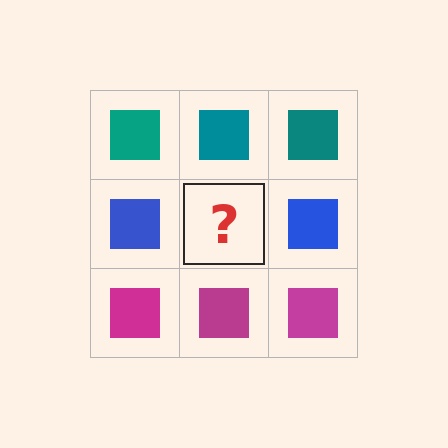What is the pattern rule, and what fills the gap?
The rule is that each row has a consistent color. The gap should be filled with a blue square.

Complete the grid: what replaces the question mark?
The question mark should be replaced with a blue square.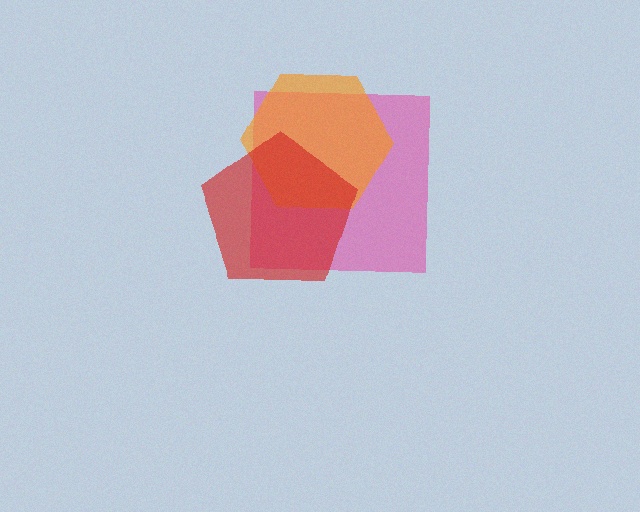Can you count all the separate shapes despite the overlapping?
Yes, there are 3 separate shapes.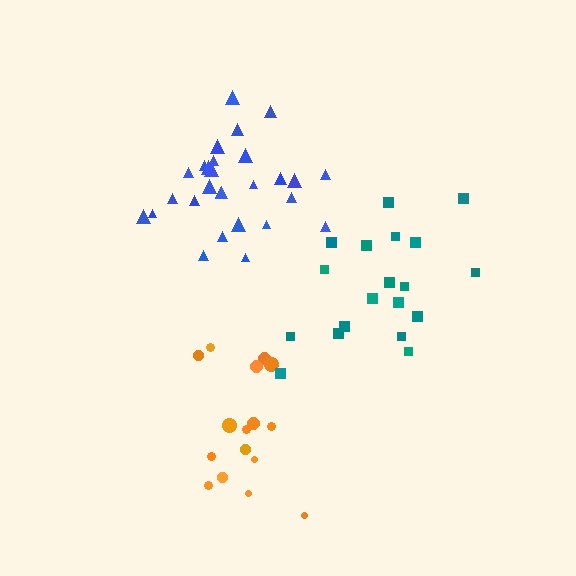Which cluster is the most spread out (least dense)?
Orange.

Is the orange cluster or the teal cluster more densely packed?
Teal.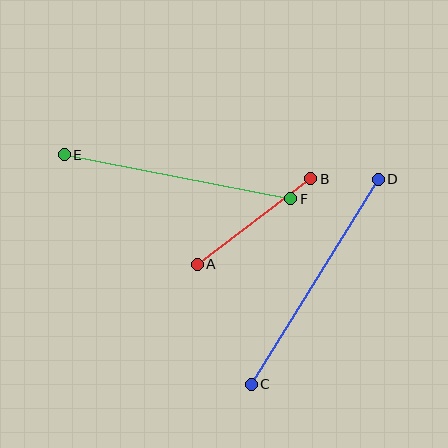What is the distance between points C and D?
The distance is approximately 242 pixels.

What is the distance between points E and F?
The distance is approximately 231 pixels.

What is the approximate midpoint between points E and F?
The midpoint is at approximately (178, 177) pixels.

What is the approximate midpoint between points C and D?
The midpoint is at approximately (315, 282) pixels.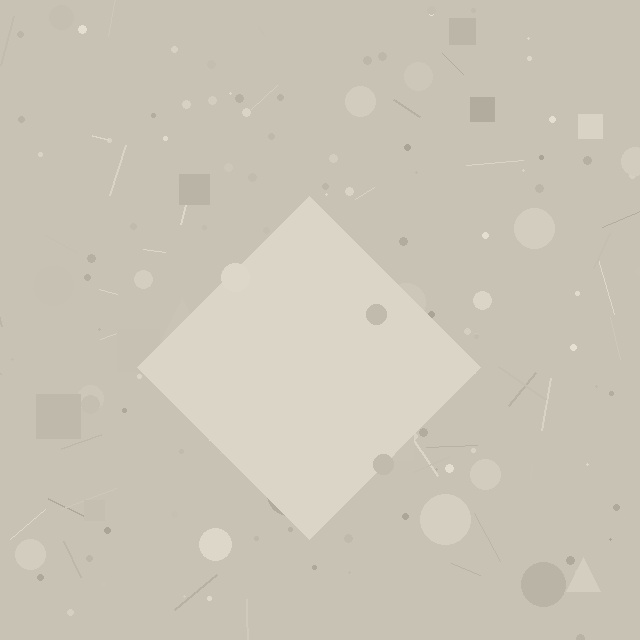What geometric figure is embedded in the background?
A diamond is embedded in the background.